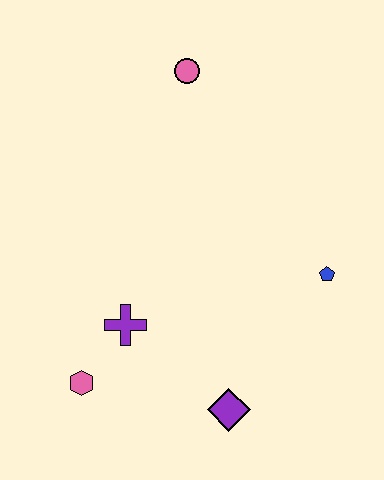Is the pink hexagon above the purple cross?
No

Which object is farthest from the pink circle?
The purple diamond is farthest from the pink circle.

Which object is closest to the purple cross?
The pink hexagon is closest to the purple cross.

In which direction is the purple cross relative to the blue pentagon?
The purple cross is to the left of the blue pentagon.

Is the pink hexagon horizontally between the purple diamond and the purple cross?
No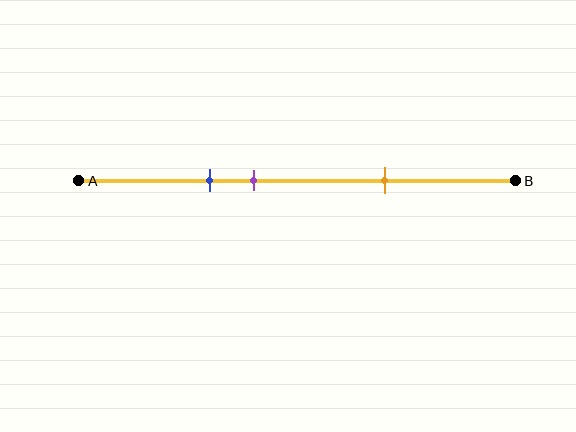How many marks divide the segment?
There are 3 marks dividing the segment.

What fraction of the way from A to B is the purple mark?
The purple mark is approximately 40% (0.4) of the way from A to B.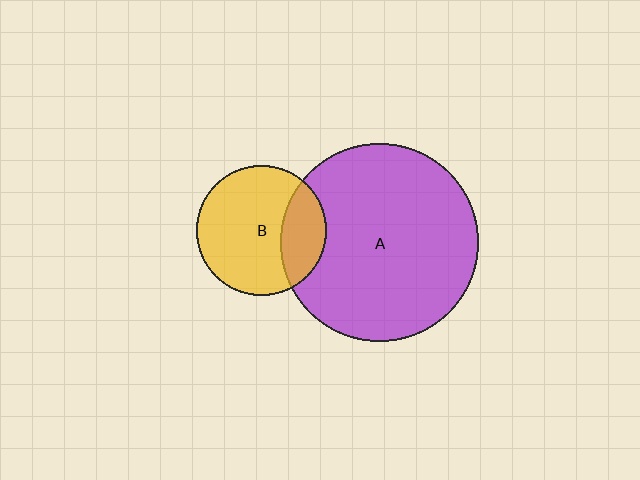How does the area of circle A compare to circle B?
Approximately 2.3 times.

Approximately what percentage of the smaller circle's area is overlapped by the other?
Approximately 25%.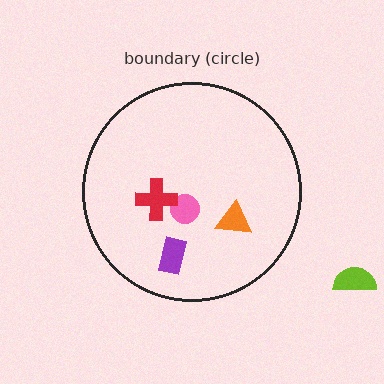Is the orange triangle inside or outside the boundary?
Inside.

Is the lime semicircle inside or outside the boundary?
Outside.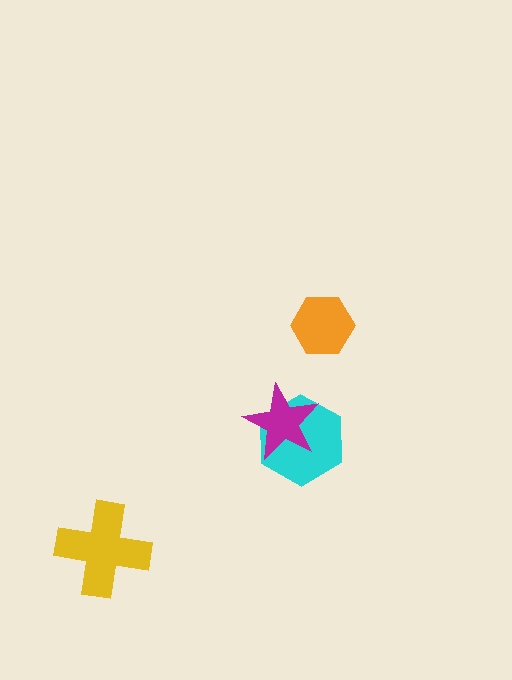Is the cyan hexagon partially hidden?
Yes, it is partially covered by another shape.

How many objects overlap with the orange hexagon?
0 objects overlap with the orange hexagon.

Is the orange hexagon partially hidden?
No, no other shape covers it.